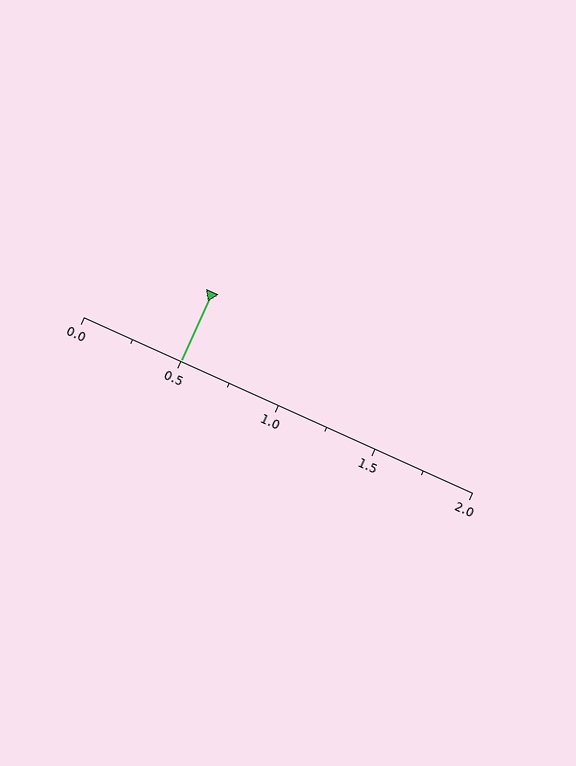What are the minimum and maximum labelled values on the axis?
The axis runs from 0.0 to 2.0.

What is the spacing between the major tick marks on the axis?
The major ticks are spaced 0.5 apart.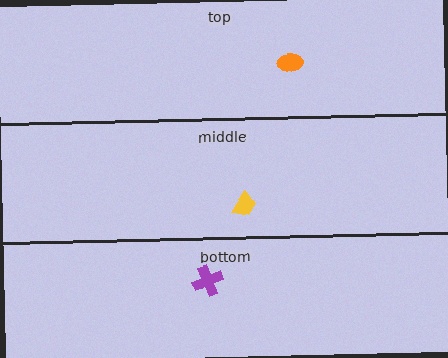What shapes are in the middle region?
The yellow trapezoid.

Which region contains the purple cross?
The bottom region.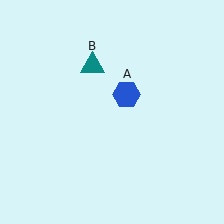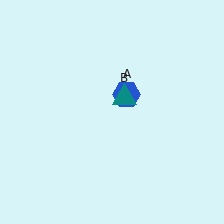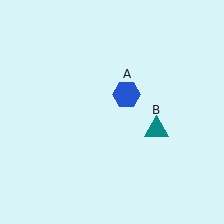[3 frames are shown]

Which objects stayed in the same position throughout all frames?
Blue hexagon (object A) remained stationary.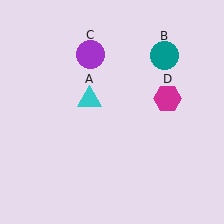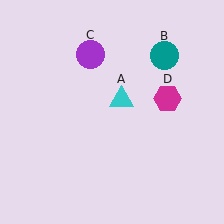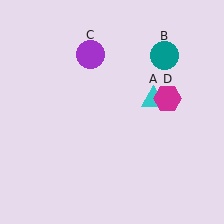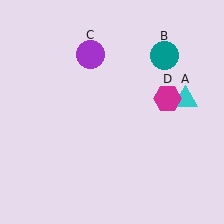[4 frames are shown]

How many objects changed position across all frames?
1 object changed position: cyan triangle (object A).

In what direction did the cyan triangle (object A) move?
The cyan triangle (object A) moved right.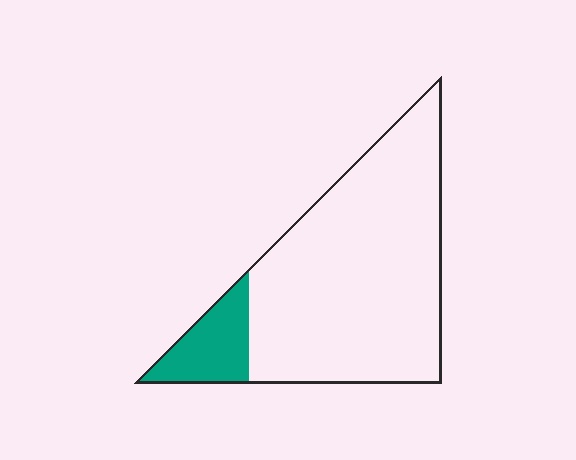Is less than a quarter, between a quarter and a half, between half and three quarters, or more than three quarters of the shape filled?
Less than a quarter.